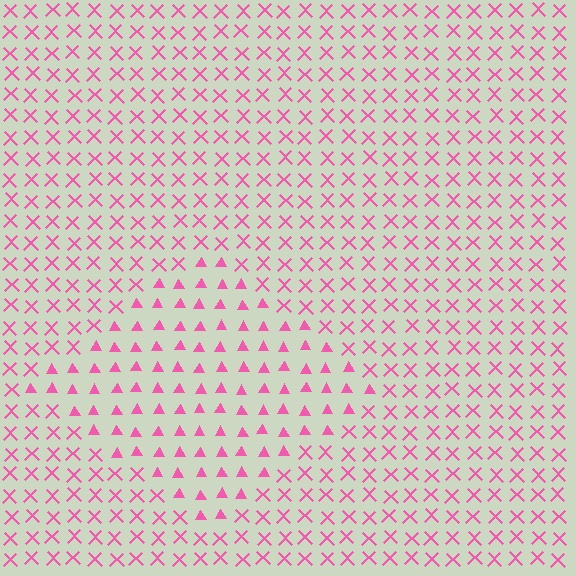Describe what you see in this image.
The image is filled with small pink elements arranged in a uniform grid. A diamond-shaped region contains triangles, while the surrounding area contains X marks. The boundary is defined purely by the change in element shape.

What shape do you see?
I see a diamond.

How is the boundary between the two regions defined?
The boundary is defined by a change in element shape: triangles inside vs. X marks outside. All elements share the same color and spacing.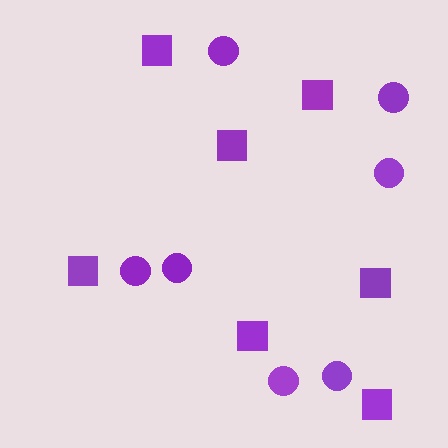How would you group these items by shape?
There are 2 groups: one group of squares (7) and one group of circles (7).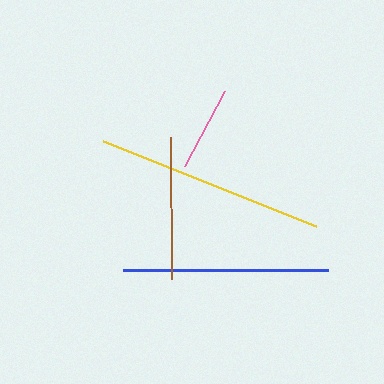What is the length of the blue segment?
The blue segment is approximately 206 pixels long.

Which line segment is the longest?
The yellow line is the longest at approximately 229 pixels.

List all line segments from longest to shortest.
From longest to shortest: yellow, blue, brown, pink.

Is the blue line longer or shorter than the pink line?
The blue line is longer than the pink line.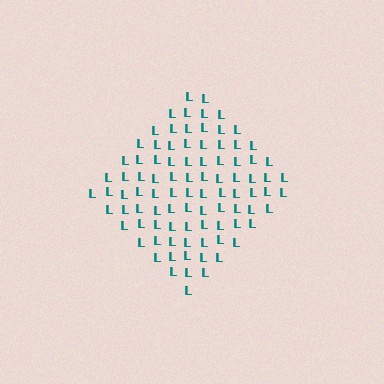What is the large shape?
The large shape is a diamond.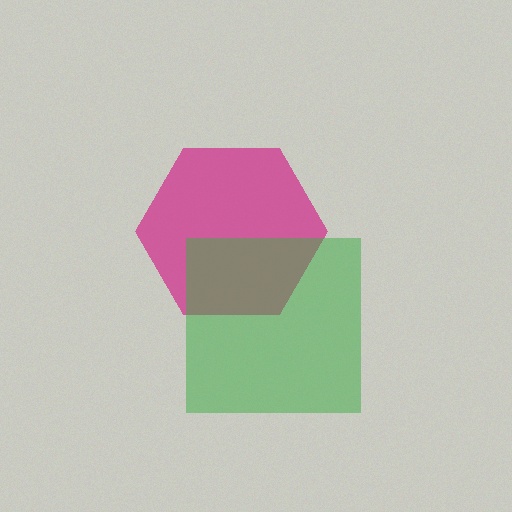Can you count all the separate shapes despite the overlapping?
Yes, there are 2 separate shapes.